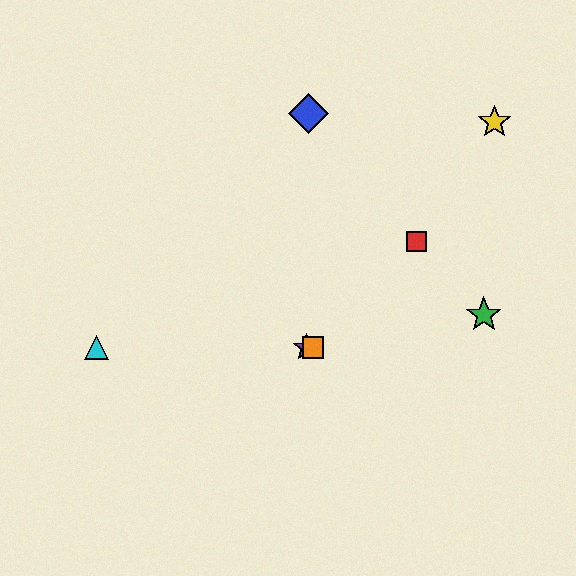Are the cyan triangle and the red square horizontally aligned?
No, the cyan triangle is at y≈347 and the red square is at y≈242.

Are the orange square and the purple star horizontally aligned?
Yes, both are at y≈347.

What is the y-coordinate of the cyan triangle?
The cyan triangle is at y≈347.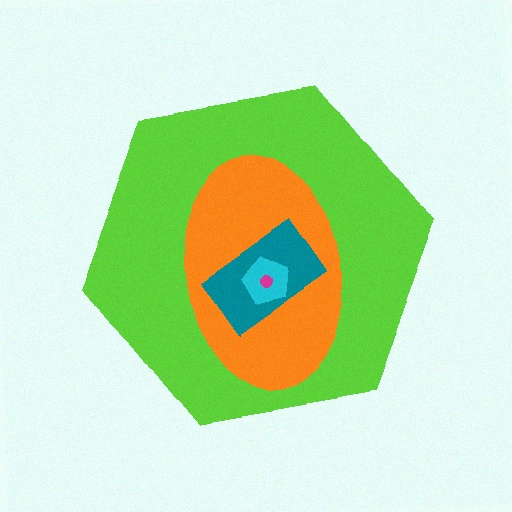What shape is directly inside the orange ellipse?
The teal rectangle.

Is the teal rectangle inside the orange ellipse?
Yes.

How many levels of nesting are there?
5.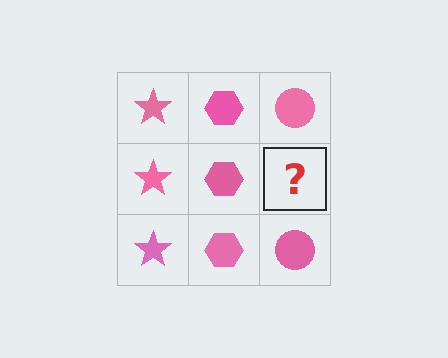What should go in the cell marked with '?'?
The missing cell should contain a pink circle.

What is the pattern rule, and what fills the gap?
The rule is that each column has a consistent shape. The gap should be filled with a pink circle.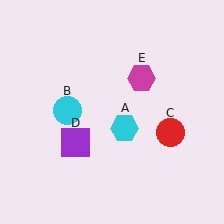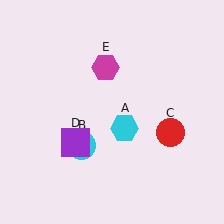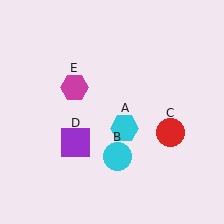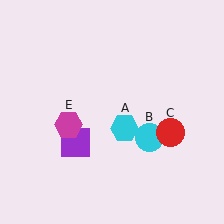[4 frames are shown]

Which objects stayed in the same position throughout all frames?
Cyan hexagon (object A) and red circle (object C) and purple square (object D) remained stationary.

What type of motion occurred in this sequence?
The cyan circle (object B), magenta hexagon (object E) rotated counterclockwise around the center of the scene.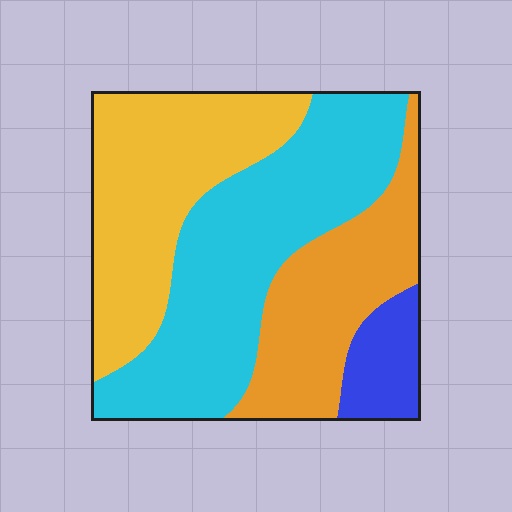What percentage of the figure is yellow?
Yellow covers roughly 30% of the figure.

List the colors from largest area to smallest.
From largest to smallest: cyan, yellow, orange, blue.